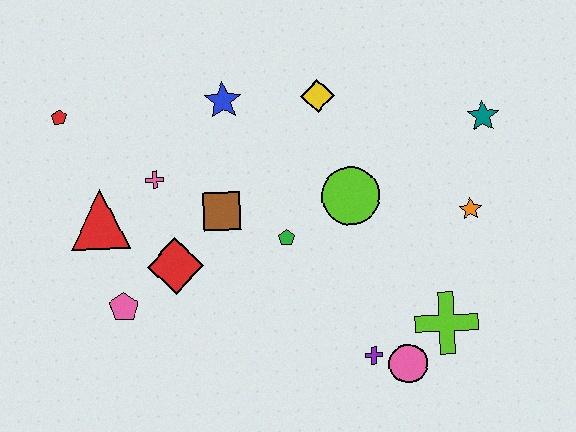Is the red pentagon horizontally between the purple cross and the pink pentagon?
No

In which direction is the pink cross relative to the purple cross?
The pink cross is to the left of the purple cross.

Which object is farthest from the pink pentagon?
The teal star is farthest from the pink pentagon.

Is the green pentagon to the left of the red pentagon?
No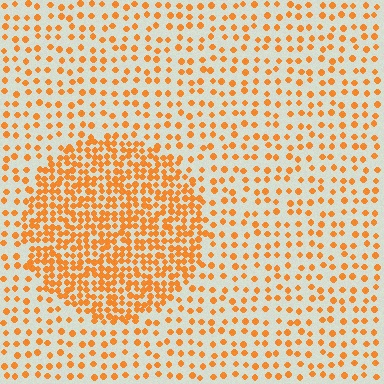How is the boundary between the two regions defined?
The boundary is defined by a change in element density (approximately 2.4x ratio). All elements are the same color, size, and shape.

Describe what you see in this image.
The image contains small orange elements arranged at two different densities. A circle-shaped region is visible where the elements are more densely packed than the surrounding area.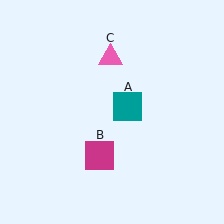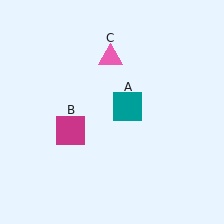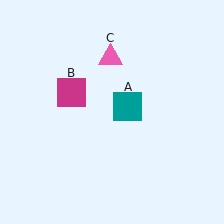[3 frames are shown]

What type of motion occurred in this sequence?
The magenta square (object B) rotated clockwise around the center of the scene.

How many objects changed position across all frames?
1 object changed position: magenta square (object B).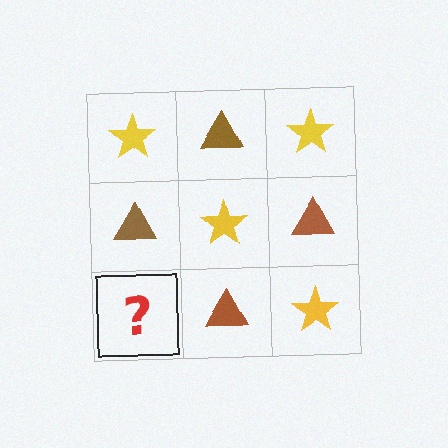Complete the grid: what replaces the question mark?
The question mark should be replaced with a yellow star.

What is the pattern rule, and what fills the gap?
The rule is that it alternates yellow star and brown triangle in a checkerboard pattern. The gap should be filled with a yellow star.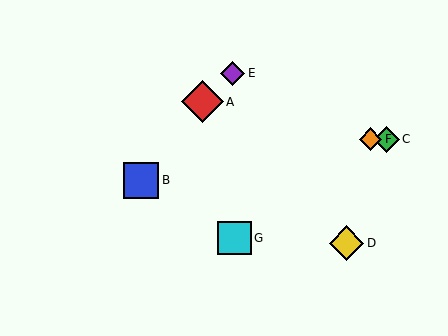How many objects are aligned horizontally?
2 objects (C, F) are aligned horizontally.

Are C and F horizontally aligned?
Yes, both are at y≈139.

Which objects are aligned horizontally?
Objects C, F are aligned horizontally.